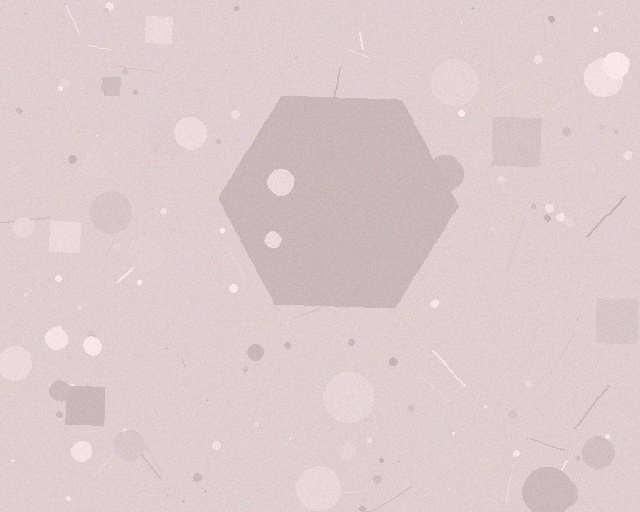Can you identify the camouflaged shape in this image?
The camouflaged shape is a hexagon.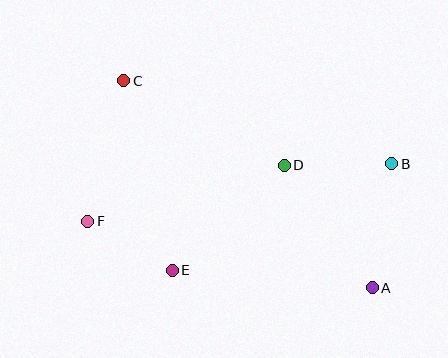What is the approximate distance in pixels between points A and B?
The distance between A and B is approximately 125 pixels.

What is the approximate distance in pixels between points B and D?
The distance between B and D is approximately 107 pixels.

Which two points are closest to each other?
Points E and F are closest to each other.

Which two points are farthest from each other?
Points A and C are farthest from each other.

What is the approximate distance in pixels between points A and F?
The distance between A and F is approximately 293 pixels.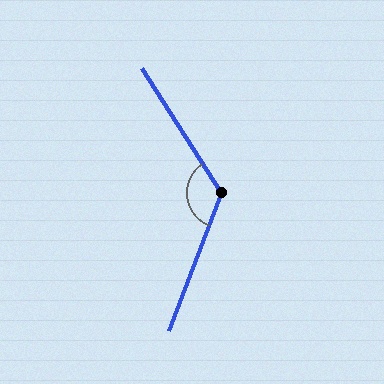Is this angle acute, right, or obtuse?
It is obtuse.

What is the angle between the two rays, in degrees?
Approximately 126 degrees.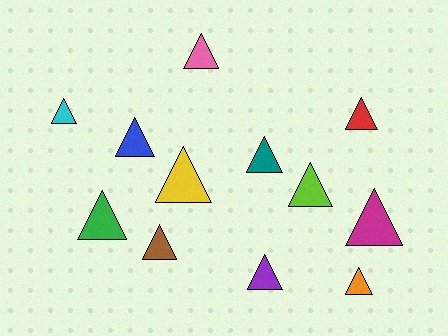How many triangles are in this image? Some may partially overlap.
There are 12 triangles.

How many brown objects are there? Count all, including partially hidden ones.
There is 1 brown object.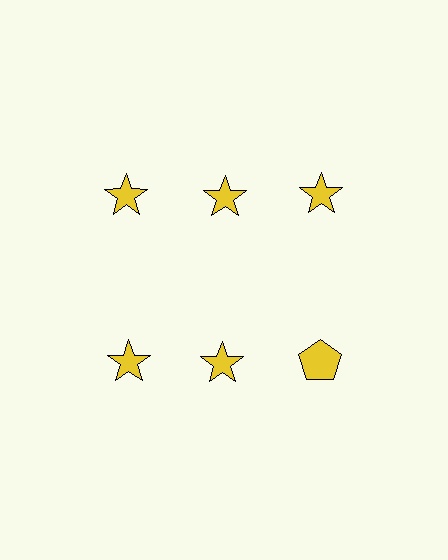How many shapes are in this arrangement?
There are 6 shapes arranged in a grid pattern.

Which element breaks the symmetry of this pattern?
The yellow pentagon in the second row, center column breaks the symmetry. All other shapes are yellow stars.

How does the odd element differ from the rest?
It has a different shape: pentagon instead of star.